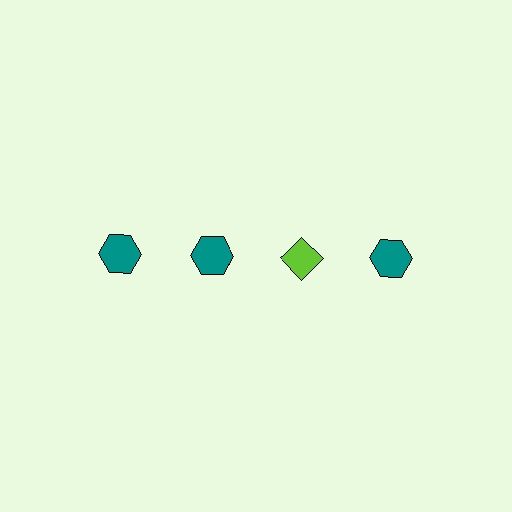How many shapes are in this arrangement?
There are 4 shapes arranged in a grid pattern.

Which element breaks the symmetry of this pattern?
The lime diamond in the top row, center column breaks the symmetry. All other shapes are teal hexagons.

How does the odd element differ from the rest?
It differs in both color (lime instead of teal) and shape (diamond instead of hexagon).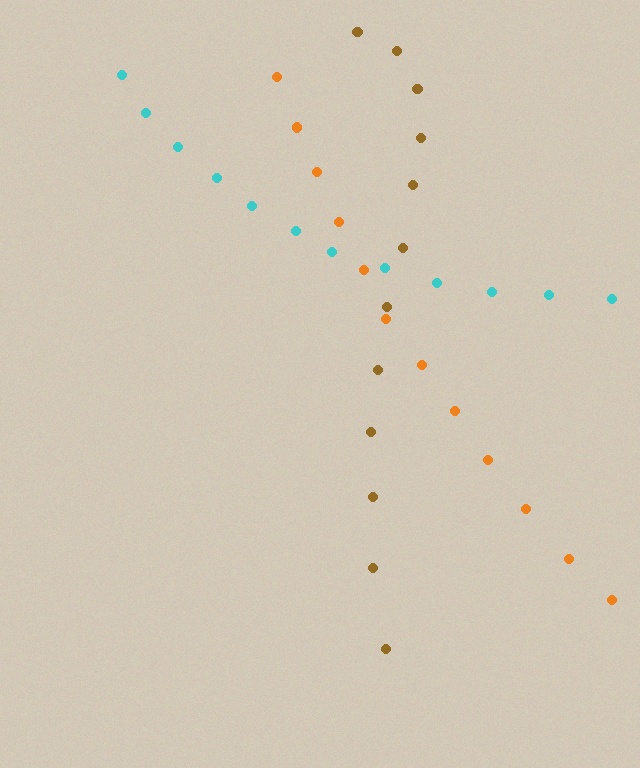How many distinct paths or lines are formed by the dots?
There are 3 distinct paths.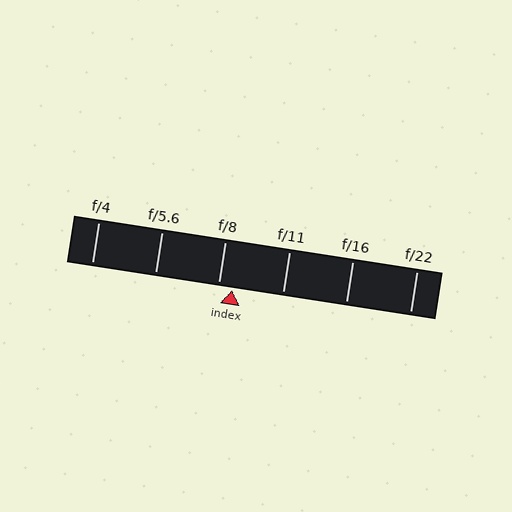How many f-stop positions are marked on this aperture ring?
There are 6 f-stop positions marked.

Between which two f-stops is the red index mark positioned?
The index mark is between f/8 and f/11.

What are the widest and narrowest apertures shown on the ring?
The widest aperture shown is f/4 and the narrowest is f/22.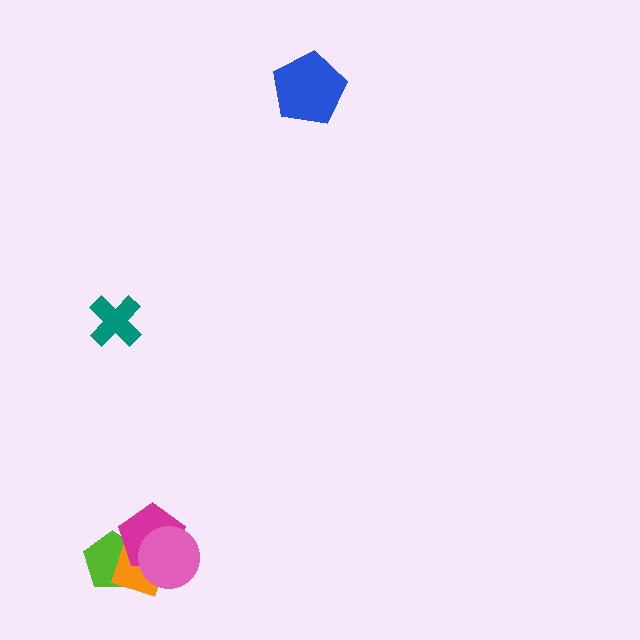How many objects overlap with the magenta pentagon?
3 objects overlap with the magenta pentagon.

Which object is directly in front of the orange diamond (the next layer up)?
The magenta pentagon is directly in front of the orange diamond.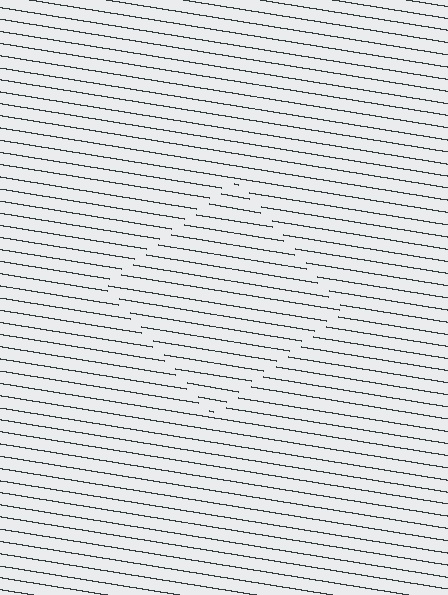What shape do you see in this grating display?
An illusory square. The interior of the shape contains the same grating, shifted by half a period — the contour is defined by the phase discontinuity where line-ends from the inner and outer gratings abut.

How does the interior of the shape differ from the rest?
The interior of the shape contains the same grating, shifted by half a period — the contour is defined by the phase discontinuity where line-ends from the inner and outer gratings abut.